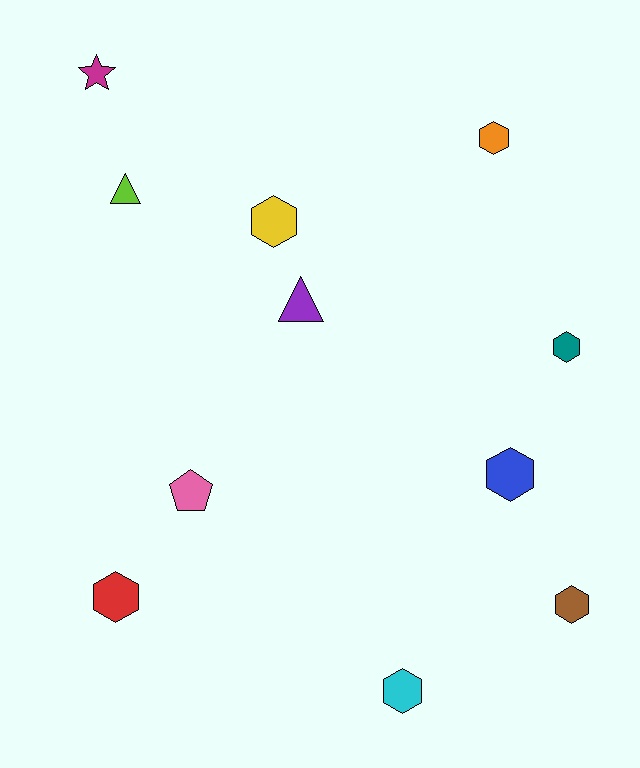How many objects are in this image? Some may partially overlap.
There are 11 objects.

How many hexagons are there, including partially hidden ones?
There are 7 hexagons.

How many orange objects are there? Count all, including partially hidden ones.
There is 1 orange object.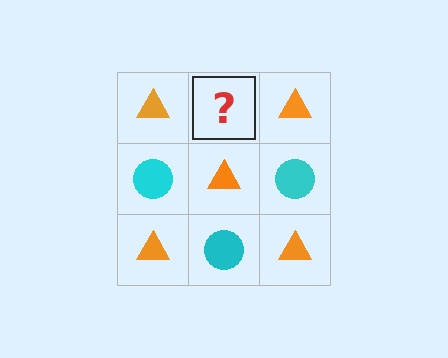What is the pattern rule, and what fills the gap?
The rule is that it alternates orange triangle and cyan circle in a checkerboard pattern. The gap should be filled with a cyan circle.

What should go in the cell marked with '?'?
The missing cell should contain a cyan circle.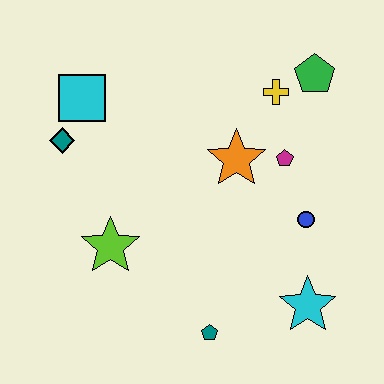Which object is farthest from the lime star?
The green pentagon is farthest from the lime star.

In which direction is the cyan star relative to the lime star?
The cyan star is to the right of the lime star.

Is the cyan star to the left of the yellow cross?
No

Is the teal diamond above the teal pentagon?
Yes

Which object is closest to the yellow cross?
The green pentagon is closest to the yellow cross.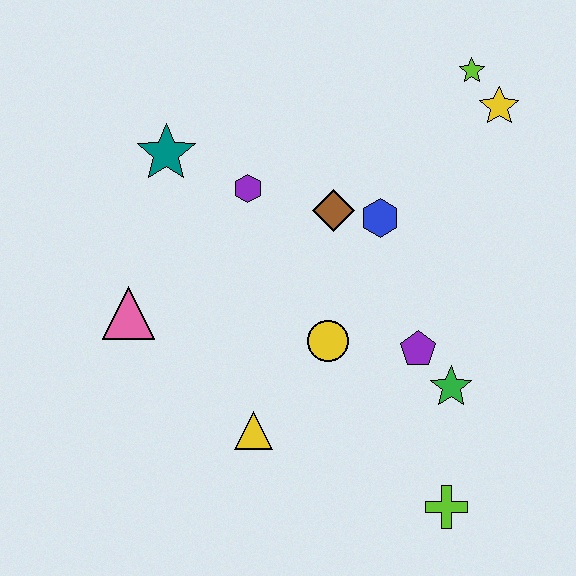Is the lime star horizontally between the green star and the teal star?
No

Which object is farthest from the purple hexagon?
The lime cross is farthest from the purple hexagon.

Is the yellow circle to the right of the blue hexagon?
No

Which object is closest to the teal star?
The purple hexagon is closest to the teal star.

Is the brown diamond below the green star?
No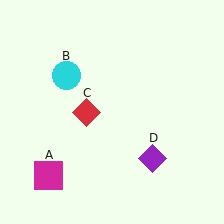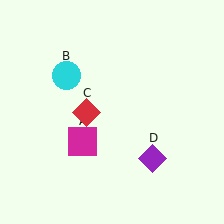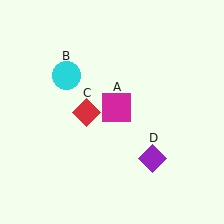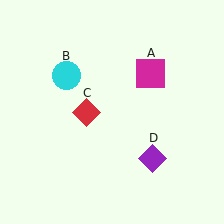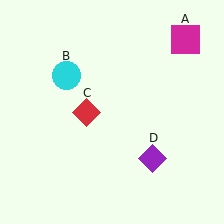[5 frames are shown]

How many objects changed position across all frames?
1 object changed position: magenta square (object A).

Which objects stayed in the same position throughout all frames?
Cyan circle (object B) and red diamond (object C) and purple diamond (object D) remained stationary.